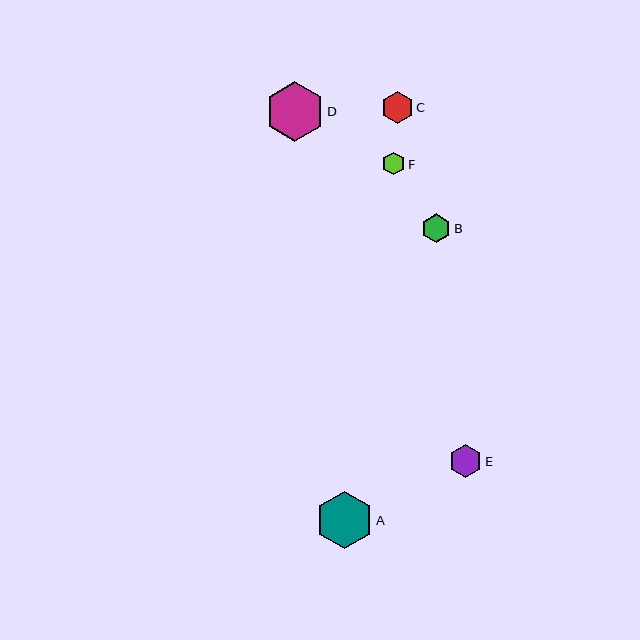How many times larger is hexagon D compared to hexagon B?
Hexagon D is approximately 2.0 times the size of hexagon B.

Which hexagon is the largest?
Hexagon D is the largest with a size of approximately 59 pixels.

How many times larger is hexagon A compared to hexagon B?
Hexagon A is approximately 2.0 times the size of hexagon B.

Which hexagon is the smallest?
Hexagon F is the smallest with a size of approximately 22 pixels.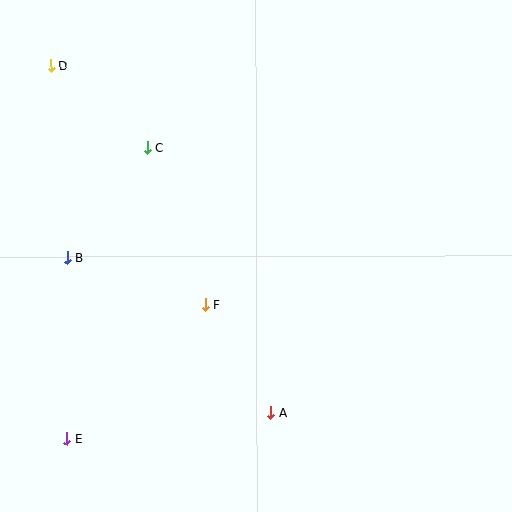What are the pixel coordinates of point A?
Point A is at (271, 413).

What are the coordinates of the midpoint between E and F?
The midpoint between E and F is at (136, 372).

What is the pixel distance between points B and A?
The distance between B and A is 256 pixels.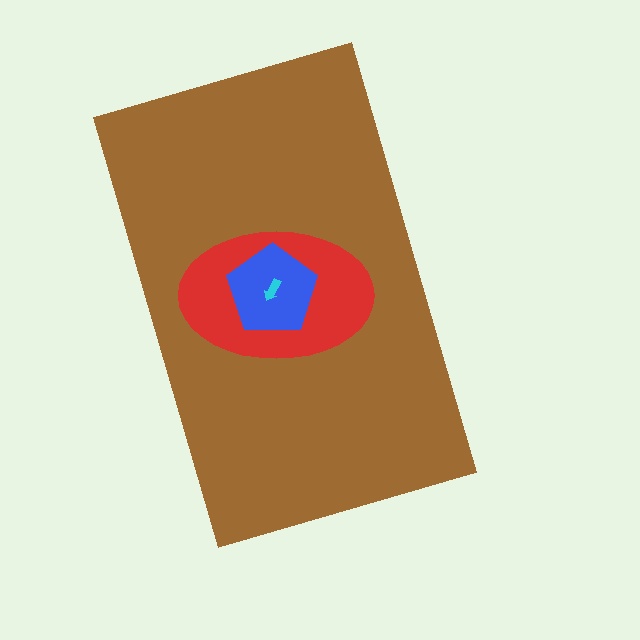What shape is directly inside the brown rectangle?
The red ellipse.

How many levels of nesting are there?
4.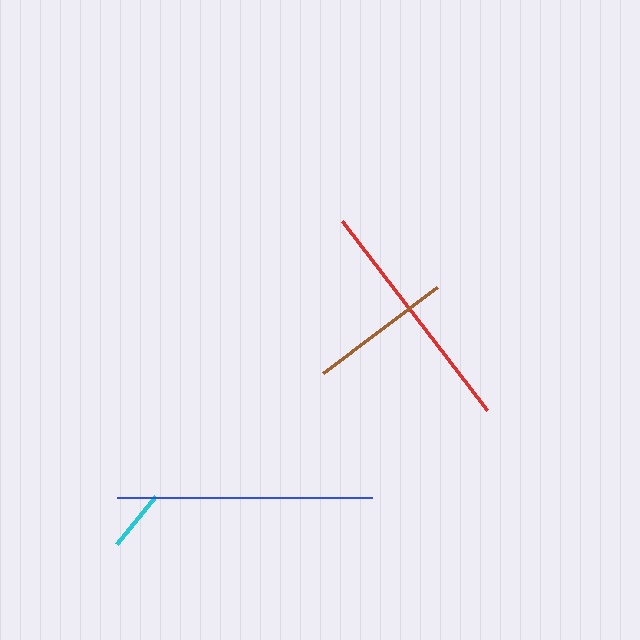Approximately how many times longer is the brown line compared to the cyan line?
The brown line is approximately 2.3 times the length of the cyan line.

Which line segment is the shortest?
The cyan line is the shortest at approximately 62 pixels.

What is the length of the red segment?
The red segment is approximately 237 pixels long.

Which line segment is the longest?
The blue line is the longest at approximately 256 pixels.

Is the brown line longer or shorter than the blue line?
The blue line is longer than the brown line.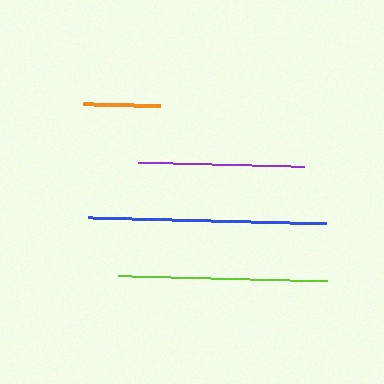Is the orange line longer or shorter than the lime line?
The lime line is longer than the orange line.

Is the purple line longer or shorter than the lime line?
The lime line is longer than the purple line.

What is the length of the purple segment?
The purple segment is approximately 166 pixels long.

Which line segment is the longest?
The blue line is the longest at approximately 238 pixels.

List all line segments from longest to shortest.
From longest to shortest: blue, lime, purple, orange.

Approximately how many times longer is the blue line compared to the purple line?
The blue line is approximately 1.4 times the length of the purple line.